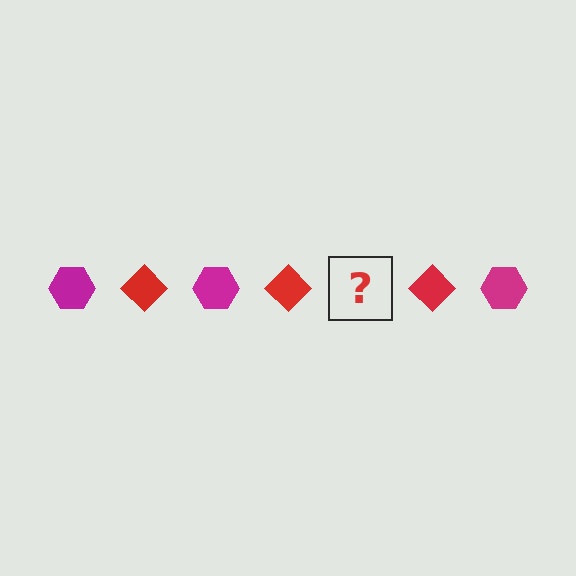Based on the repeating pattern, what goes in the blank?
The blank should be a magenta hexagon.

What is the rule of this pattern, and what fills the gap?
The rule is that the pattern alternates between magenta hexagon and red diamond. The gap should be filled with a magenta hexagon.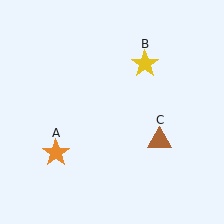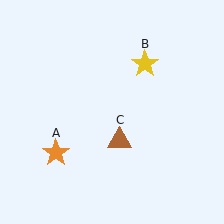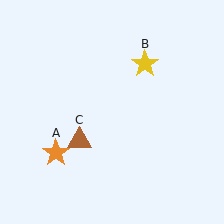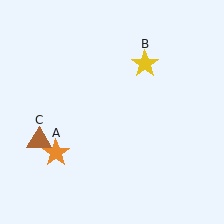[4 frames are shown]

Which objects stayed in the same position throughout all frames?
Orange star (object A) and yellow star (object B) remained stationary.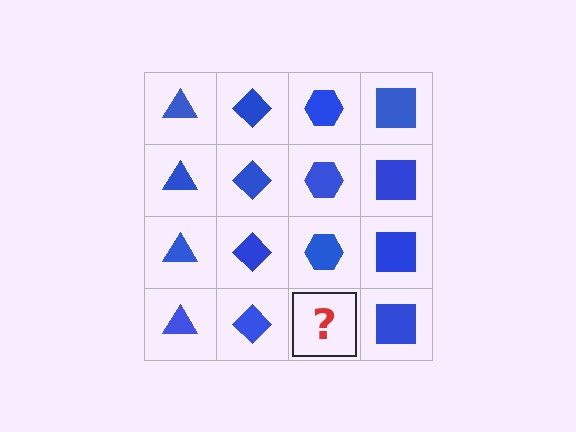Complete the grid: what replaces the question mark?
The question mark should be replaced with a blue hexagon.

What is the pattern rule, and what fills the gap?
The rule is that each column has a consistent shape. The gap should be filled with a blue hexagon.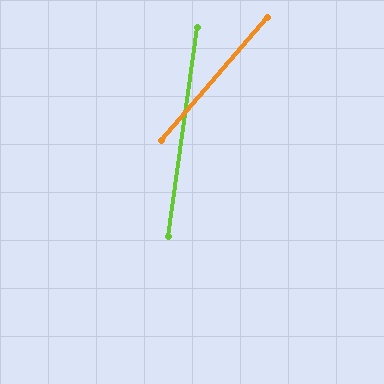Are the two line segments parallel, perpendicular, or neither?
Neither parallel nor perpendicular — they differ by about 33°.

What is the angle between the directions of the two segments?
Approximately 33 degrees.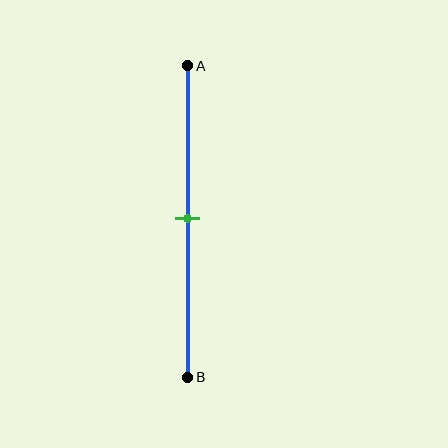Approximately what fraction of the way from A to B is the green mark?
The green mark is approximately 50% of the way from A to B.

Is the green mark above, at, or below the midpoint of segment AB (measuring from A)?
The green mark is approximately at the midpoint of segment AB.